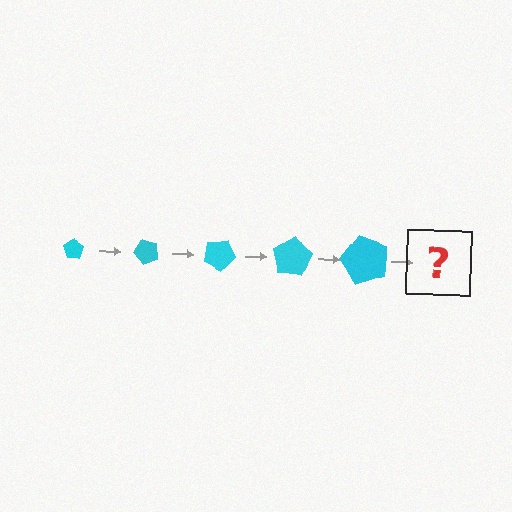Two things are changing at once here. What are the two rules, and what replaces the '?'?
The two rules are that the pentagon grows larger each step and it rotates 50 degrees each step. The '?' should be a pentagon, larger than the previous one and rotated 250 degrees from the start.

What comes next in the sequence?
The next element should be a pentagon, larger than the previous one and rotated 250 degrees from the start.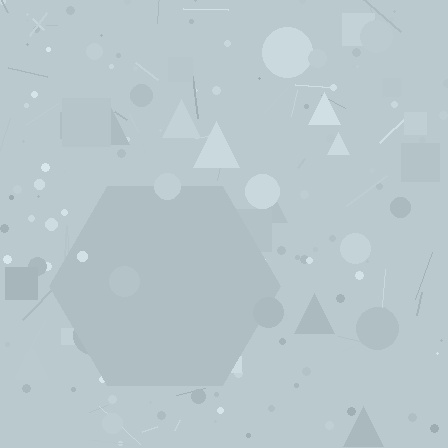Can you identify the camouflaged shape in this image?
The camouflaged shape is a hexagon.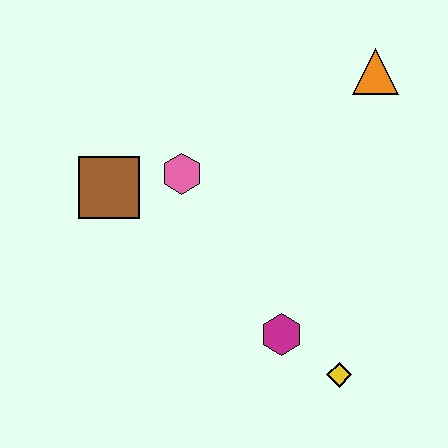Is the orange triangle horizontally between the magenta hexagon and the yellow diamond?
No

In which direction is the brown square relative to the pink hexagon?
The brown square is to the left of the pink hexagon.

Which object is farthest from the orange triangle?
The yellow diamond is farthest from the orange triangle.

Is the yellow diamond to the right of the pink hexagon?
Yes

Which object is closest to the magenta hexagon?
The yellow diamond is closest to the magenta hexagon.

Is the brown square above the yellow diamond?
Yes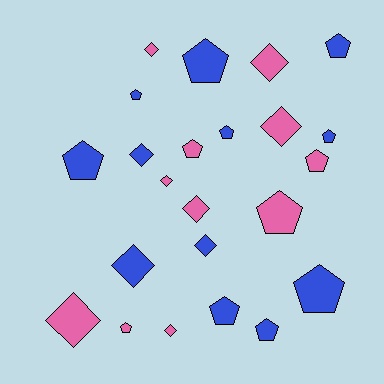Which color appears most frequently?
Blue, with 12 objects.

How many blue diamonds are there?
There are 3 blue diamonds.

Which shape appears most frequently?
Pentagon, with 13 objects.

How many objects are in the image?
There are 23 objects.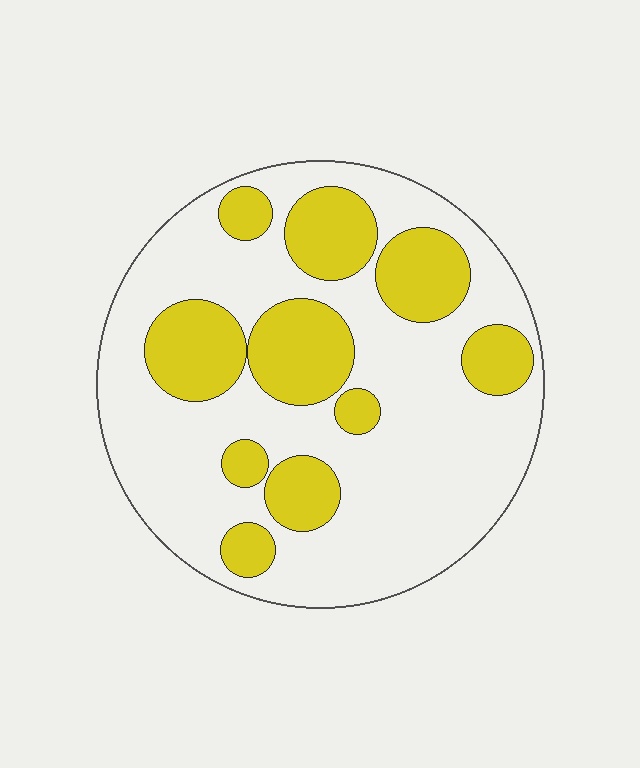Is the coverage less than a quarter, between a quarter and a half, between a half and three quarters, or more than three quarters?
Between a quarter and a half.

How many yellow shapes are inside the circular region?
10.